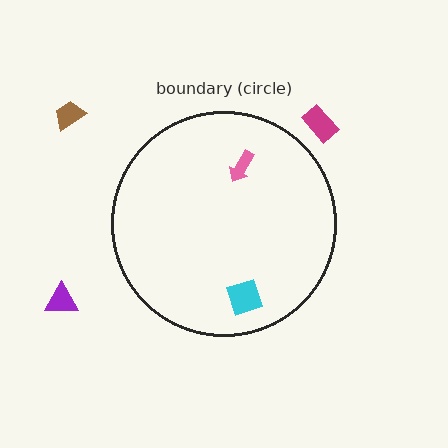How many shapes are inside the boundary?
2 inside, 3 outside.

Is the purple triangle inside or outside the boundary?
Outside.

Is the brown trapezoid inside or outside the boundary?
Outside.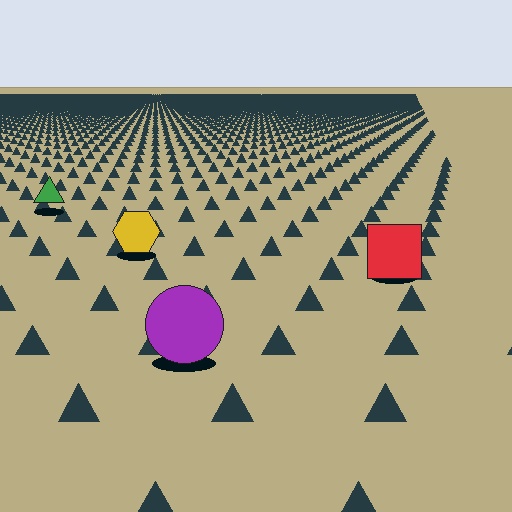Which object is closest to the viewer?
The purple circle is closest. The texture marks near it are larger and more spread out.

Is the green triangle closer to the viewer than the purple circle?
No. The purple circle is closer — you can tell from the texture gradient: the ground texture is coarser near it.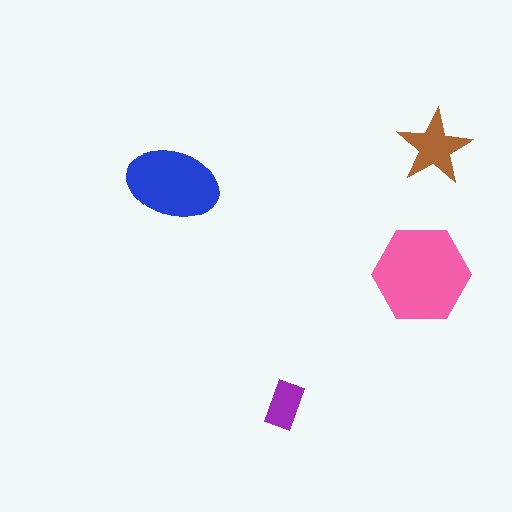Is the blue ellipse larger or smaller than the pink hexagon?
Smaller.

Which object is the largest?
The pink hexagon.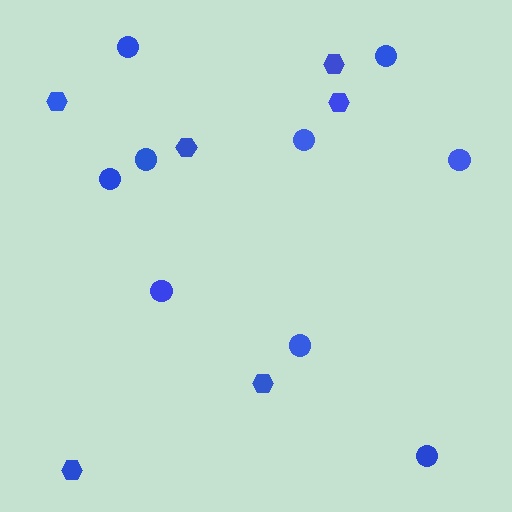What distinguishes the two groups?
There are 2 groups: one group of circles (9) and one group of hexagons (6).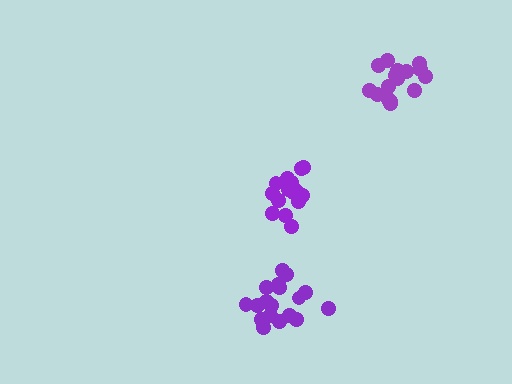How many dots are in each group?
Group 1: 17 dots, Group 2: 16 dots, Group 3: 18 dots (51 total).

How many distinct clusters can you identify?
There are 3 distinct clusters.